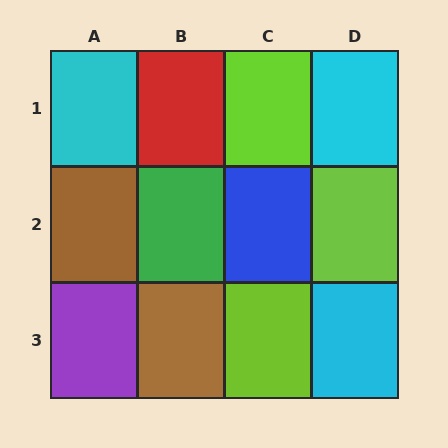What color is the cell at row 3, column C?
Lime.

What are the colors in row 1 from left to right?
Cyan, red, lime, cyan.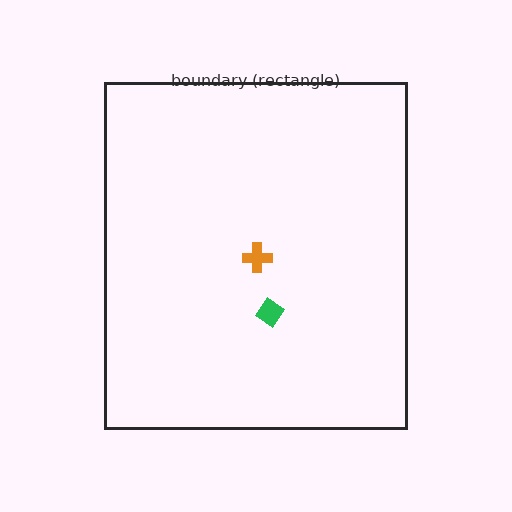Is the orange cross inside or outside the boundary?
Inside.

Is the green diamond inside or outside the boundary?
Inside.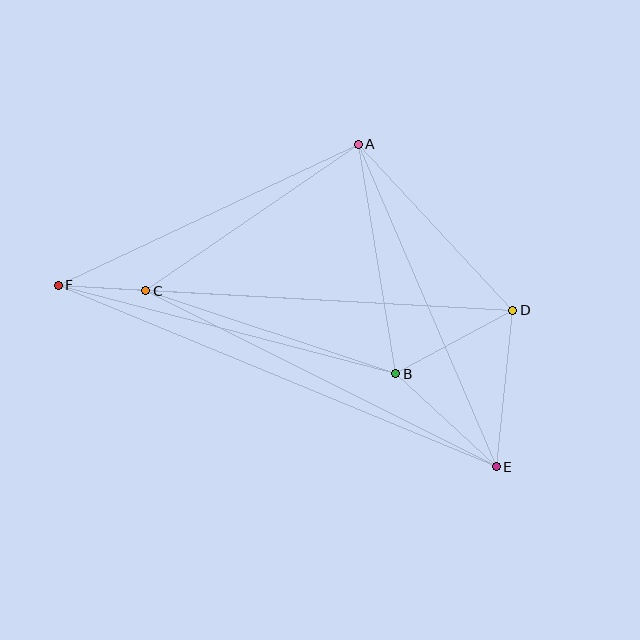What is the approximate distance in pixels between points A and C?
The distance between A and C is approximately 258 pixels.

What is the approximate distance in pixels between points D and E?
The distance between D and E is approximately 158 pixels.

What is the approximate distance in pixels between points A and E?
The distance between A and E is approximately 351 pixels.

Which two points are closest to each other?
Points C and F are closest to each other.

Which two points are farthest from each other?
Points E and F are farthest from each other.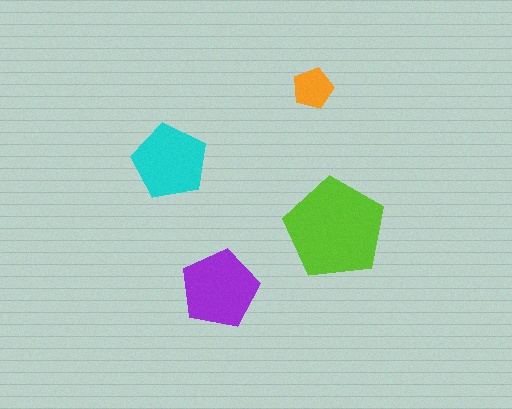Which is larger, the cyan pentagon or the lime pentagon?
The lime one.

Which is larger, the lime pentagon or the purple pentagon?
The lime one.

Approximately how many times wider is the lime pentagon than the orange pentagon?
About 2.5 times wider.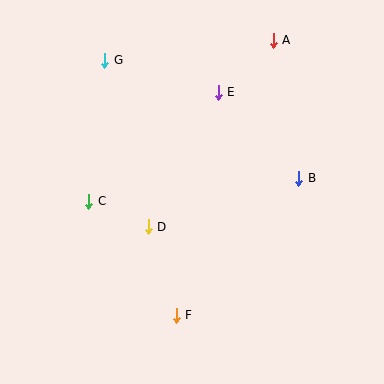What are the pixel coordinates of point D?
Point D is at (148, 227).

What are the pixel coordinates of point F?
Point F is at (176, 315).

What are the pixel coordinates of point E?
Point E is at (218, 92).